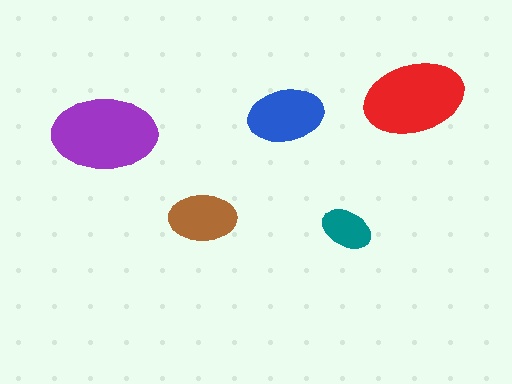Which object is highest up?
The red ellipse is topmost.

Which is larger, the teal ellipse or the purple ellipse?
The purple one.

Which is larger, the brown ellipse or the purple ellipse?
The purple one.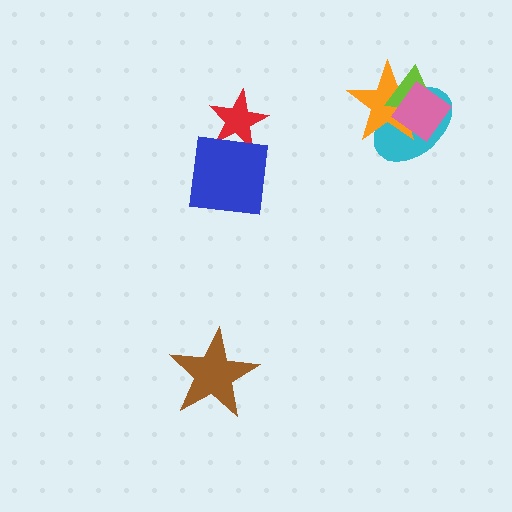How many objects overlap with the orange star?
3 objects overlap with the orange star.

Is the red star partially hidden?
Yes, it is partially covered by another shape.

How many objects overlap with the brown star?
0 objects overlap with the brown star.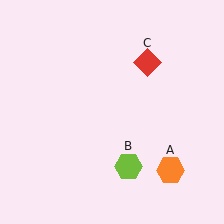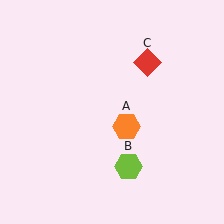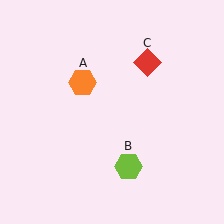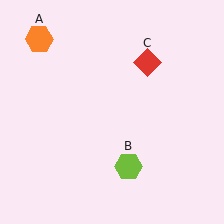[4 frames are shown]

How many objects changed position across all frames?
1 object changed position: orange hexagon (object A).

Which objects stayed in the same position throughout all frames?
Lime hexagon (object B) and red diamond (object C) remained stationary.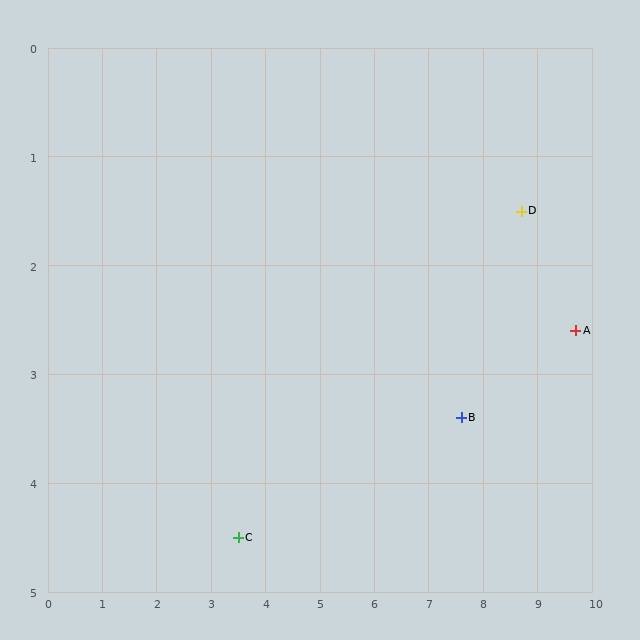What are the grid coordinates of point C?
Point C is at approximately (3.5, 4.5).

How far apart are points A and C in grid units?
Points A and C are about 6.5 grid units apart.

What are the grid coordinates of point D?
Point D is at approximately (8.7, 1.5).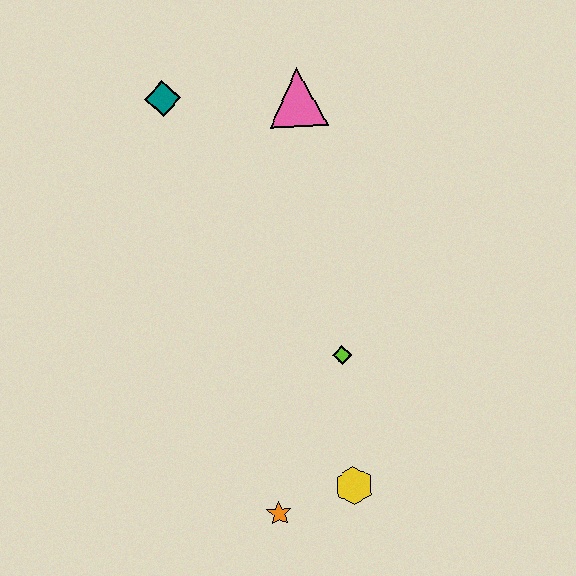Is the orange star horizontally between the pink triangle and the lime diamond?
No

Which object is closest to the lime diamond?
The yellow hexagon is closest to the lime diamond.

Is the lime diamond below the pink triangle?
Yes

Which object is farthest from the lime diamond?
The teal diamond is farthest from the lime diamond.